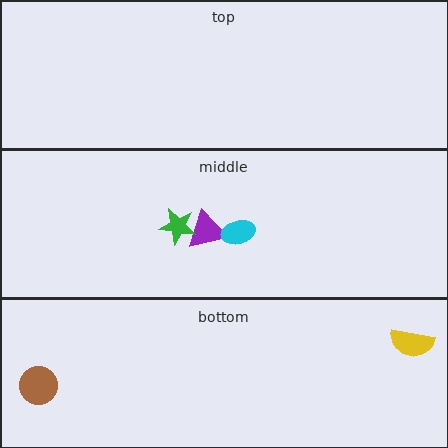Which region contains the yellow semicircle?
The bottom region.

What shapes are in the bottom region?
The yellow semicircle, the brown circle.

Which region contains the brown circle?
The bottom region.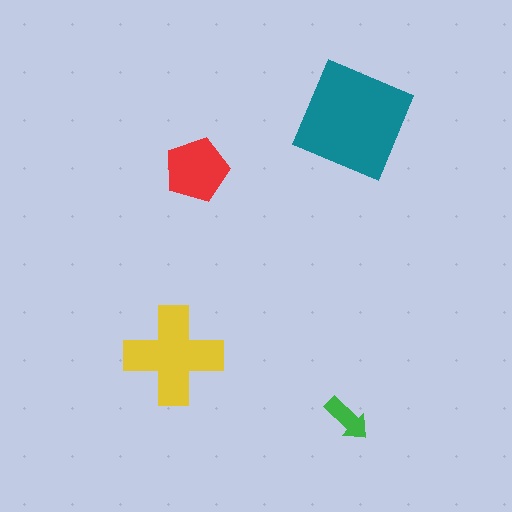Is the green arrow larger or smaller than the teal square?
Smaller.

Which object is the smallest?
The green arrow.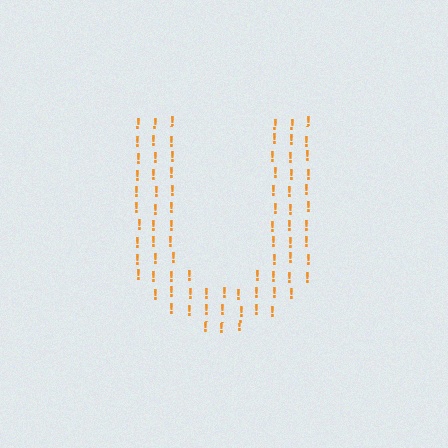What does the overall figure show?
The overall figure shows the letter U.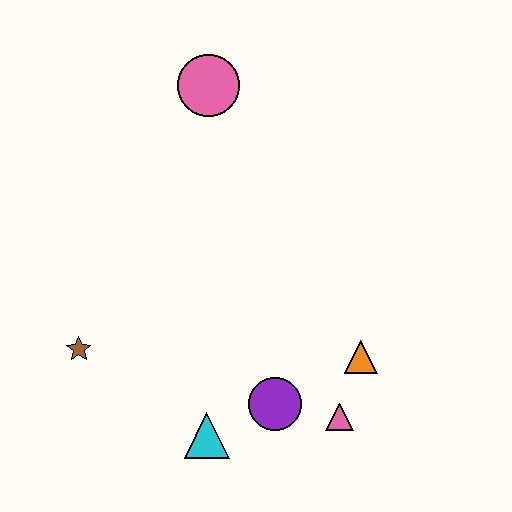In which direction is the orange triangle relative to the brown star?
The orange triangle is to the right of the brown star.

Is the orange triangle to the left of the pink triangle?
No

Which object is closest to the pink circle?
The brown star is closest to the pink circle.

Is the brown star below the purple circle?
No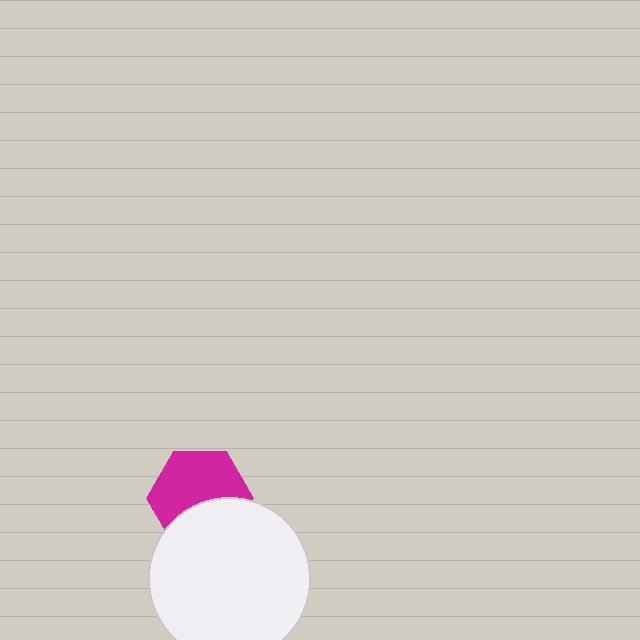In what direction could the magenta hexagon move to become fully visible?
The magenta hexagon could move up. That would shift it out from behind the white circle entirely.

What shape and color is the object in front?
The object in front is a white circle.